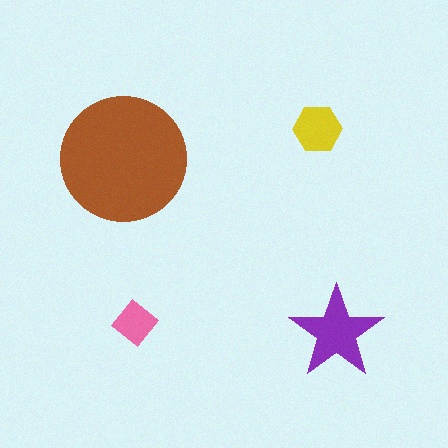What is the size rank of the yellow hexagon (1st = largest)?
3rd.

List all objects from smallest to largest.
The pink diamond, the yellow hexagon, the purple star, the brown circle.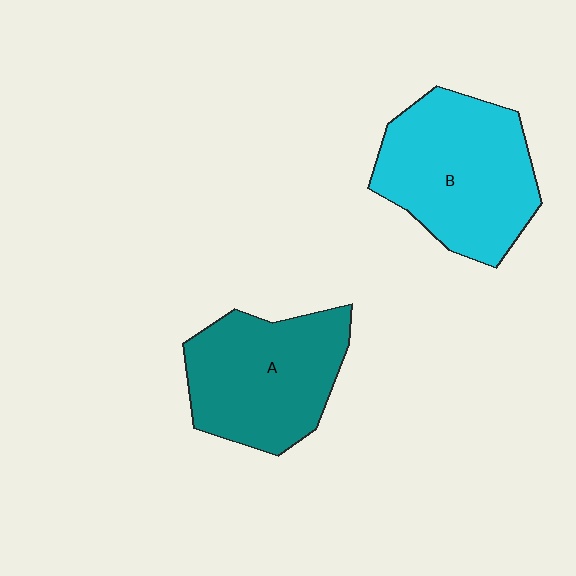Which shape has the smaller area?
Shape A (teal).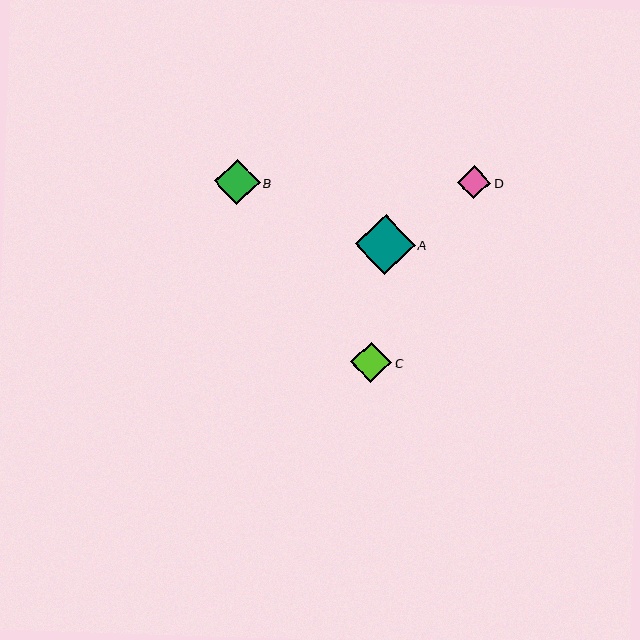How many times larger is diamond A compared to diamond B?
Diamond A is approximately 1.3 times the size of diamond B.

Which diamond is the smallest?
Diamond D is the smallest with a size of approximately 33 pixels.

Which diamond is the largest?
Diamond A is the largest with a size of approximately 60 pixels.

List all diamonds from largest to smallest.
From largest to smallest: A, B, C, D.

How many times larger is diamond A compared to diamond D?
Diamond A is approximately 1.8 times the size of diamond D.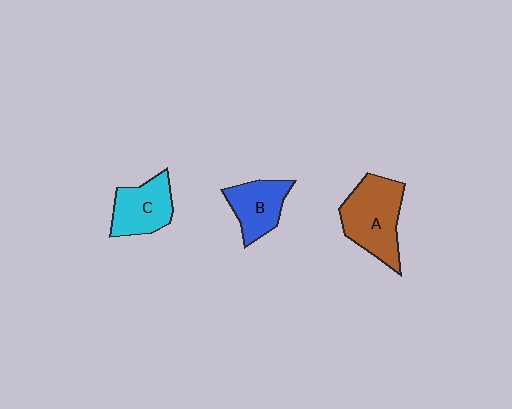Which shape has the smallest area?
Shape B (blue).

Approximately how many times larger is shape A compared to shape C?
Approximately 1.4 times.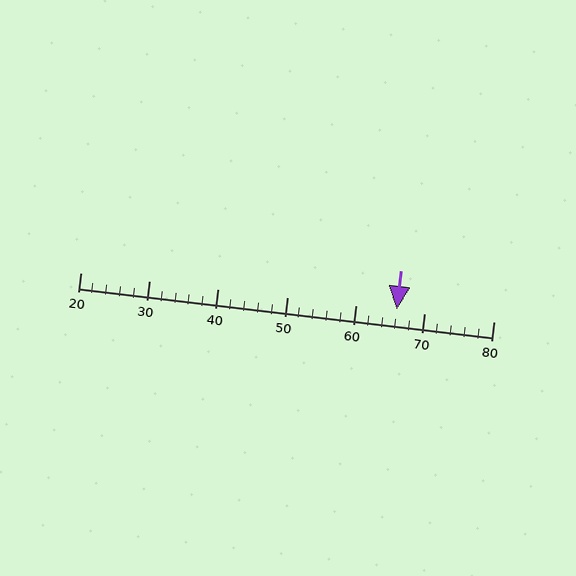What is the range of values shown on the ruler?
The ruler shows values from 20 to 80.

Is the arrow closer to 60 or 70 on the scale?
The arrow is closer to 70.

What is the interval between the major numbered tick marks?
The major tick marks are spaced 10 units apart.